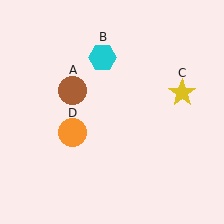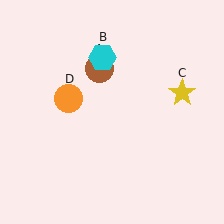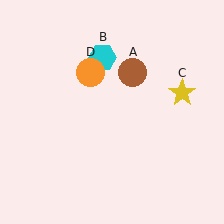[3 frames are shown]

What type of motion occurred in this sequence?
The brown circle (object A), orange circle (object D) rotated clockwise around the center of the scene.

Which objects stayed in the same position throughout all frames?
Cyan hexagon (object B) and yellow star (object C) remained stationary.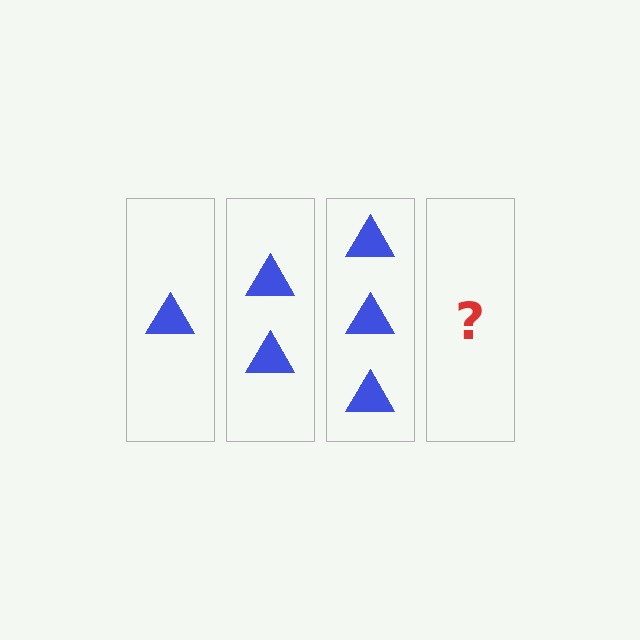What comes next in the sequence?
The next element should be 4 triangles.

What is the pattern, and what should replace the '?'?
The pattern is that each step adds one more triangle. The '?' should be 4 triangles.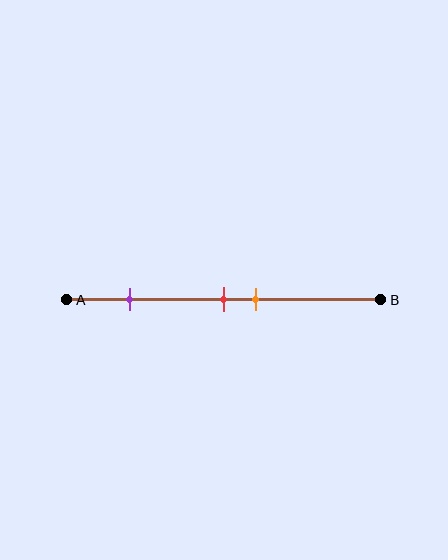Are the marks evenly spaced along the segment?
No, the marks are not evenly spaced.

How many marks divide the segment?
There are 3 marks dividing the segment.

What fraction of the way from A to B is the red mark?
The red mark is approximately 50% (0.5) of the way from A to B.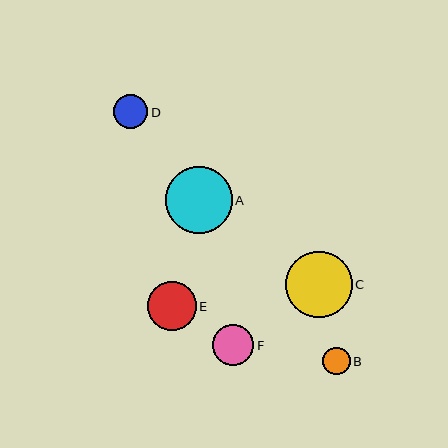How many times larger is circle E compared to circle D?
Circle E is approximately 1.4 times the size of circle D.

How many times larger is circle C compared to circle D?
Circle C is approximately 1.9 times the size of circle D.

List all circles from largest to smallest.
From largest to smallest: A, C, E, F, D, B.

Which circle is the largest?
Circle A is the largest with a size of approximately 67 pixels.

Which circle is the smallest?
Circle B is the smallest with a size of approximately 27 pixels.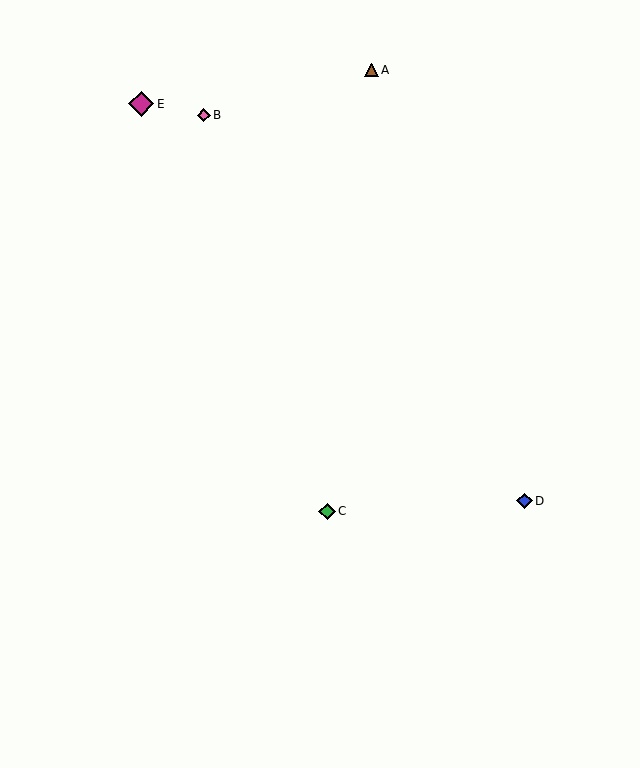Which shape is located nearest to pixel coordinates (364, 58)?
The brown triangle (labeled A) at (371, 70) is nearest to that location.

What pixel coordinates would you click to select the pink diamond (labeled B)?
Click at (204, 115) to select the pink diamond B.